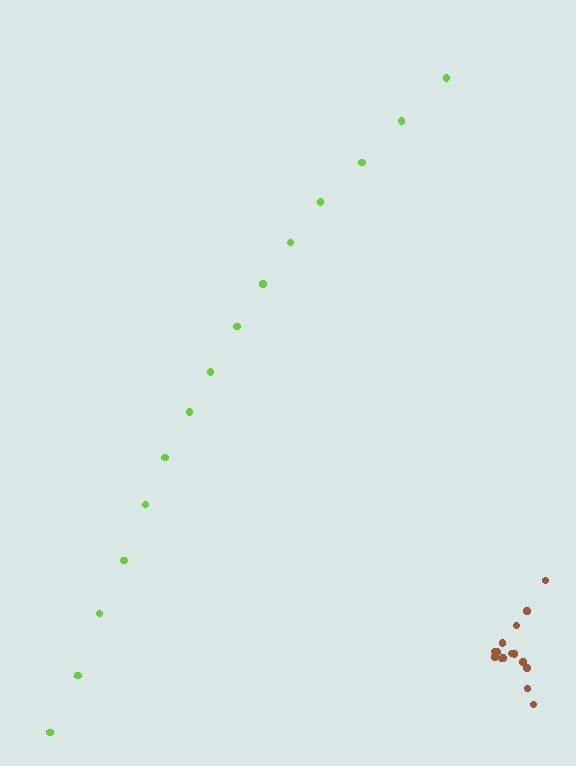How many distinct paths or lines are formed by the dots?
There are 2 distinct paths.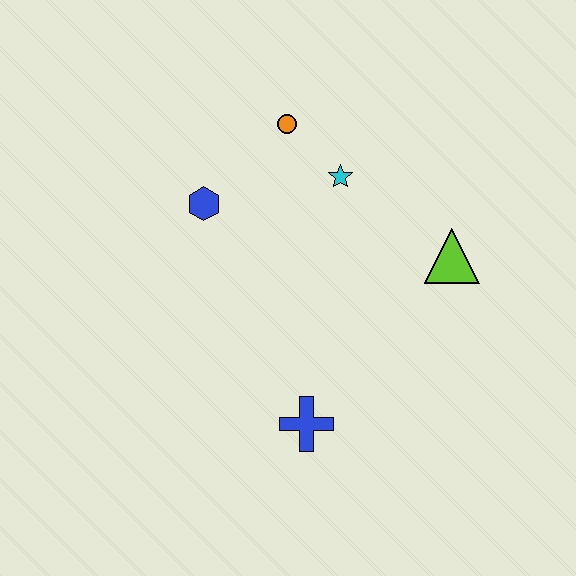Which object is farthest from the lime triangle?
The blue hexagon is farthest from the lime triangle.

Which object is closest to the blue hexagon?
The orange circle is closest to the blue hexagon.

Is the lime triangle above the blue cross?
Yes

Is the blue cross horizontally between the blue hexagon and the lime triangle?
Yes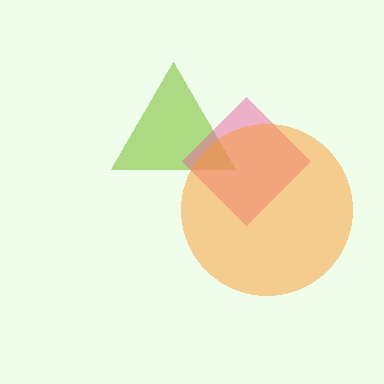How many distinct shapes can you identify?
There are 3 distinct shapes: a lime triangle, a pink diamond, an orange circle.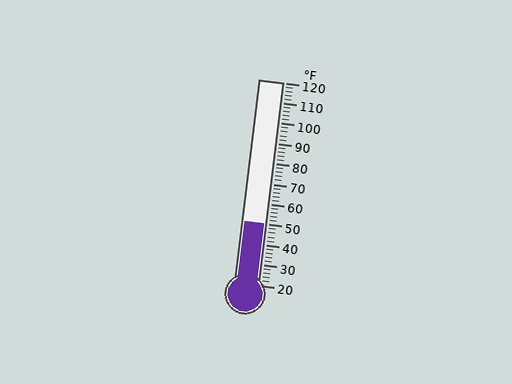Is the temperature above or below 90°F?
The temperature is below 90°F.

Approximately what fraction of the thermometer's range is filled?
The thermometer is filled to approximately 30% of its range.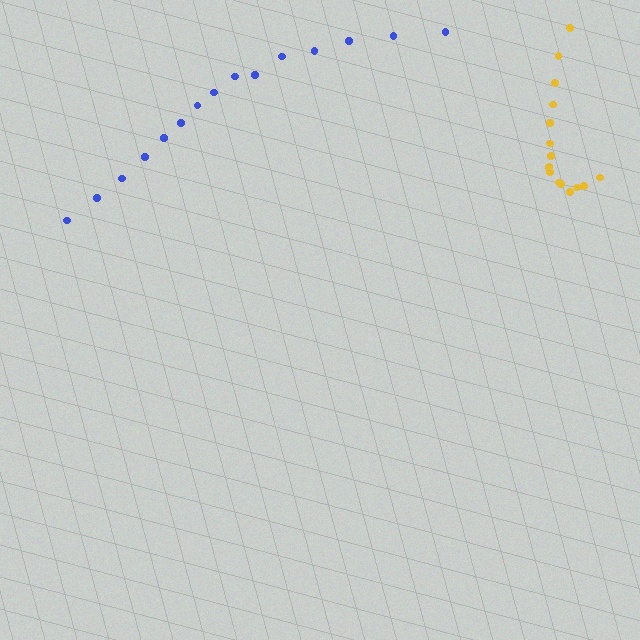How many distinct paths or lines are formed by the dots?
There are 2 distinct paths.